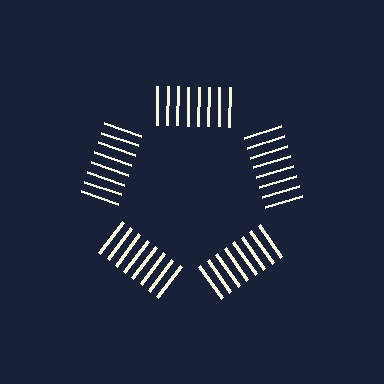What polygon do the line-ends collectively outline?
An illusory pentagon — the line segments terminate on its edges but no continuous stroke is drawn.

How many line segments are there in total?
40 — 8 along each of the 5 edges.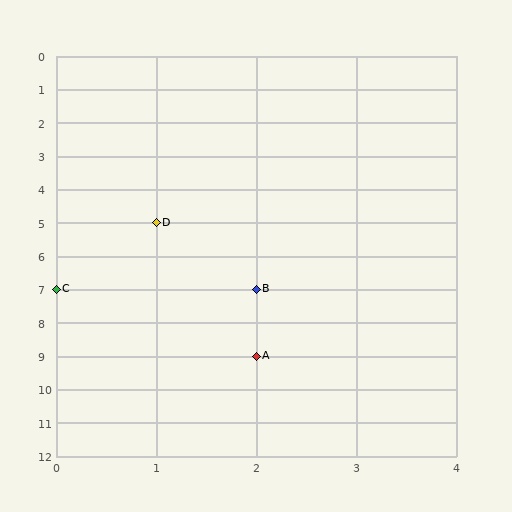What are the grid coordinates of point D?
Point D is at grid coordinates (1, 5).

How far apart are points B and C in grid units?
Points B and C are 2 columns apart.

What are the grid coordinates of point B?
Point B is at grid coordinates (2, 7).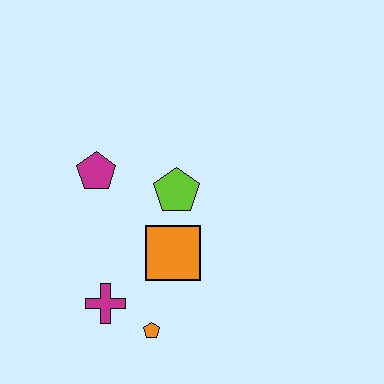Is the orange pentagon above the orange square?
No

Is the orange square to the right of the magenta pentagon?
Yes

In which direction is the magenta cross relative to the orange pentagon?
The magenta cross is to the left of the orange pentagon.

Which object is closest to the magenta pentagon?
The lime pentagon is closest to the magenta pentagon.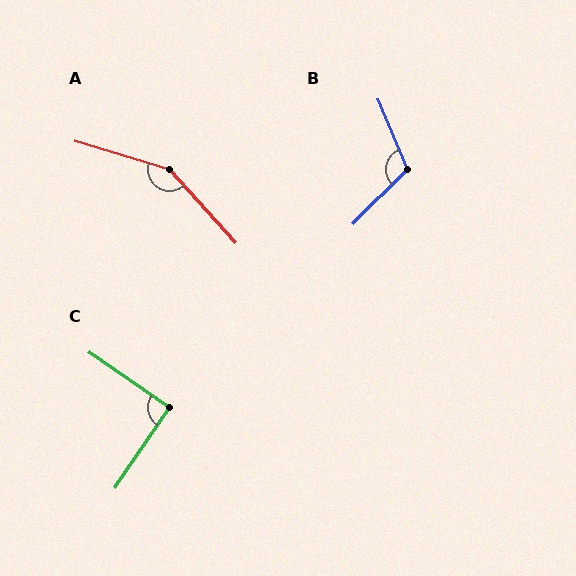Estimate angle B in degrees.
Approximately 112 degrees.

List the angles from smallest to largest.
C (91°), B (112°), A (149°).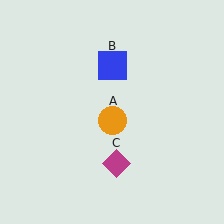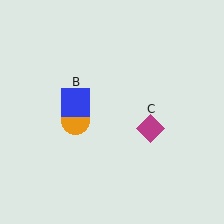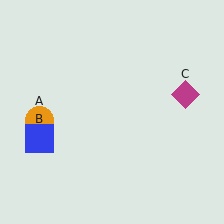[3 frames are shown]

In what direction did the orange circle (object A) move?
The orange circle (object A) moved left.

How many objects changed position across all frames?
3 objects changed position: orange circle (object A), blue square (object B), magenta diamond (object C).